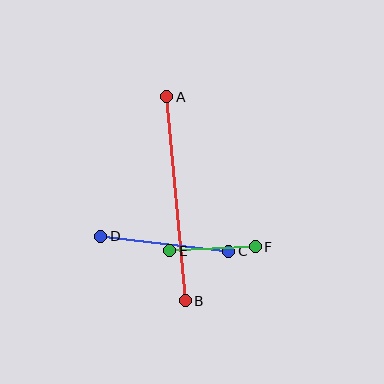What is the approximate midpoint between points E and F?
The midpoint is at approximately (213, 249) pixels.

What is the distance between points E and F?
The distance is approximately 86 pixels.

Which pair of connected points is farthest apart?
Points A and B are farthest apart.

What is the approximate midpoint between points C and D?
The midpoint is at approximately (165, 244) pixels.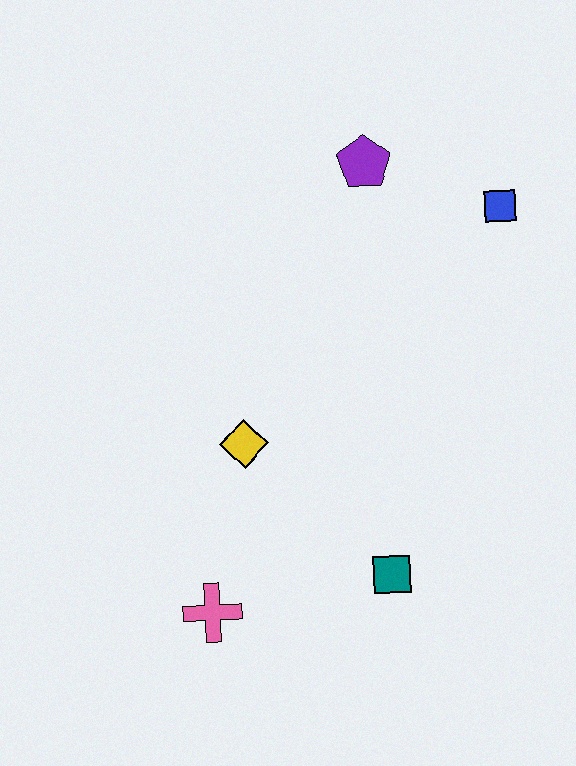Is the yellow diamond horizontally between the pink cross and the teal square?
Yes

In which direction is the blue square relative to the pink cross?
The blue square is above the pink cross.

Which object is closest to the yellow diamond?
The pink cross is closest to the yellow diamond.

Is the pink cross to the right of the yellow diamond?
No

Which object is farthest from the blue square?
The pink cross is farthest from the blue square.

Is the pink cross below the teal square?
Yes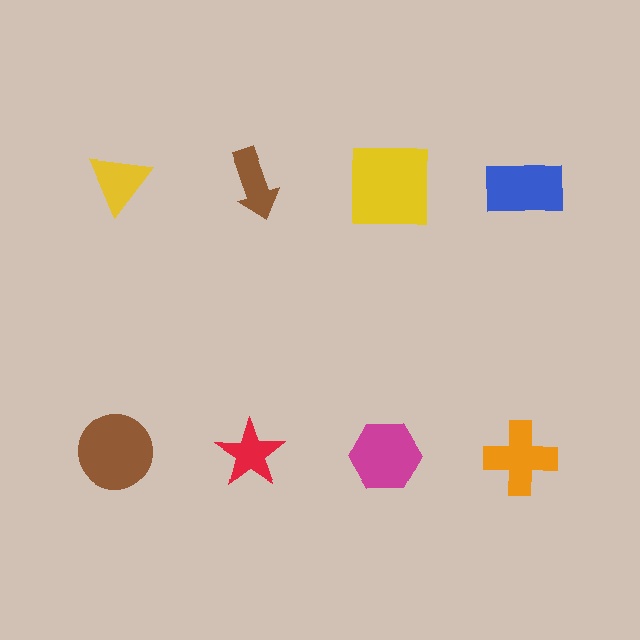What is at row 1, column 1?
A yellow triangle.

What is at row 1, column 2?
A brown arrow.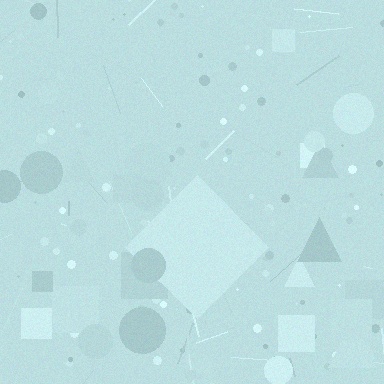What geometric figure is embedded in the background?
A diamond is embedded in the background.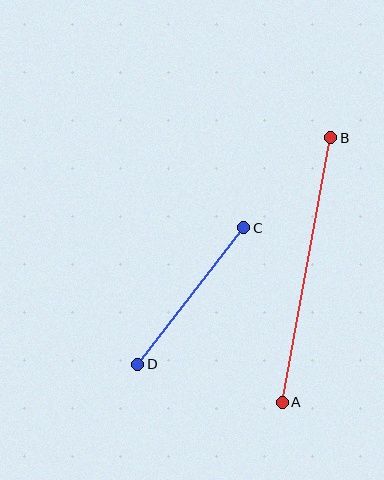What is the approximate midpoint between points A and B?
The midpoint is at approximately (306, 270) pixels.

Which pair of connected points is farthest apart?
Points A and B are farthest apart.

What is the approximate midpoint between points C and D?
The midpoint is at approximately (191, 296) pixels.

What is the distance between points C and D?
The distance is approximately 173 pixels.